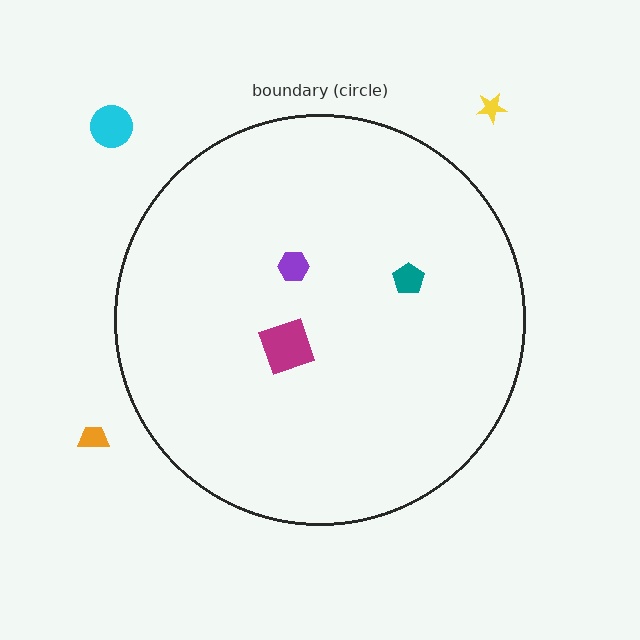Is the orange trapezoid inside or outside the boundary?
Outside.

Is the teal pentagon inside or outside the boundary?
Inside.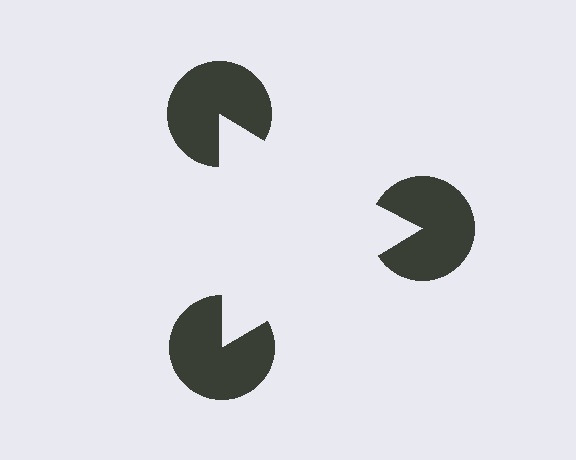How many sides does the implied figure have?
3 sides.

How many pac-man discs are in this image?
There are 3 — one at each vertex of the illusory triangle.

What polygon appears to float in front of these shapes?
An illusory triangle — its edges are inferred from the aligned wedge cuts in the pac-man discs, not physically drawn.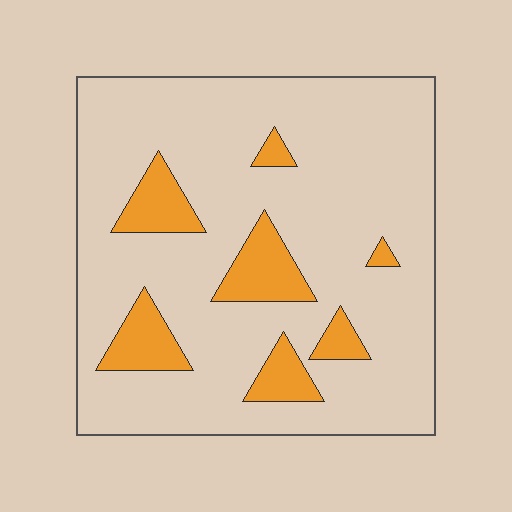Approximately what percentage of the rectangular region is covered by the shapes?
Approximately 15%.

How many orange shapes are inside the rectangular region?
7.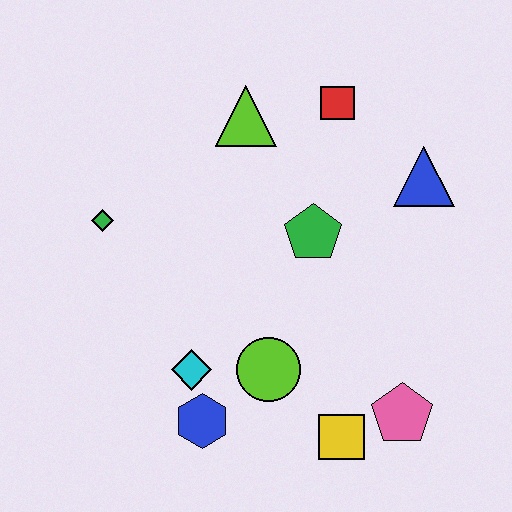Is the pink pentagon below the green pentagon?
Yes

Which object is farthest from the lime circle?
The red square is farthest from the lime circle.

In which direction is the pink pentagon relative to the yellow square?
The pink pentagon is to the right of the yellow square.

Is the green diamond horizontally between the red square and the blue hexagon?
No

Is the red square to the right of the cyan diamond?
Yes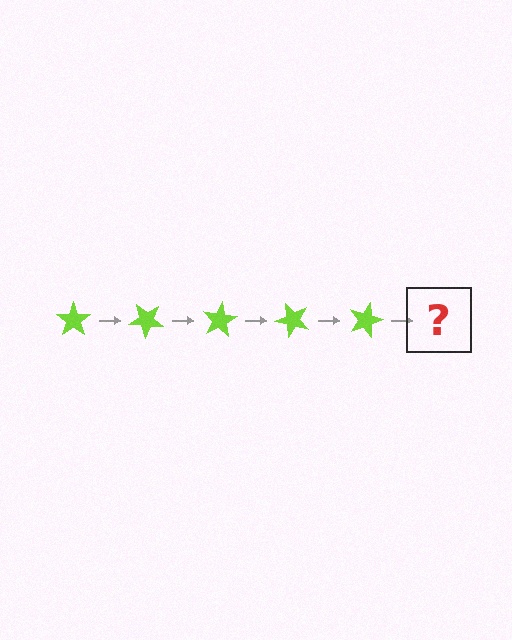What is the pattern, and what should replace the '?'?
The pattern is that the star rotates 40 degrees each step. The '?' should be a lime star rotated 200 degrees.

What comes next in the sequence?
The next element should be a lime star rotated 200 degrees.